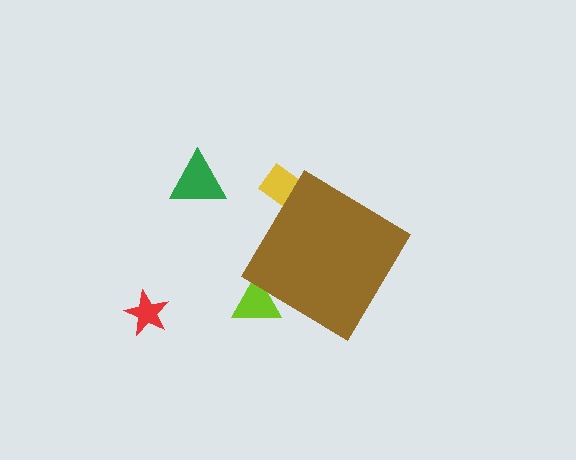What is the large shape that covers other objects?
A brown diamond.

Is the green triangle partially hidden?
No, the green triangle is fully visible.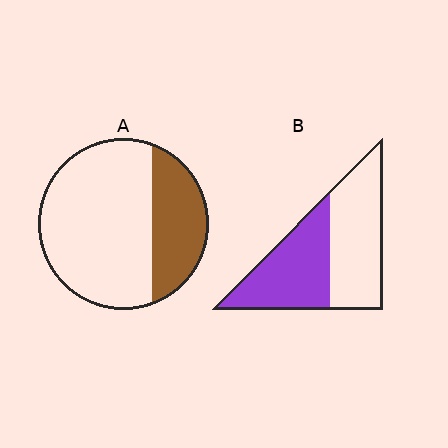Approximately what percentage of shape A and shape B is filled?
A is approximately 30% and B is approximately 50%.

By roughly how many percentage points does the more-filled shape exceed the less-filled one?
By roughly 20 percentage points (B over A).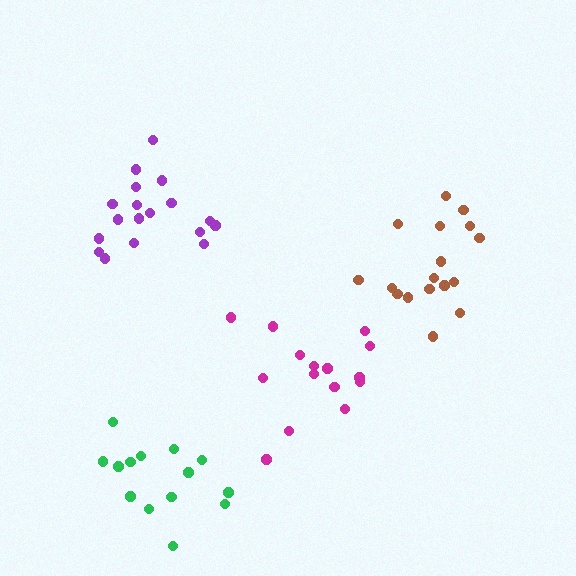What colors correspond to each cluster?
The clusters are colored: brown, magenta, green, purple.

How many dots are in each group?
Group 1: 17 dots, Group 2: 15 dots, Group 3: 14 dots, Group 4: 18 dots (64 total).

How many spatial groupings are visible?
There are 4 spatial groupings.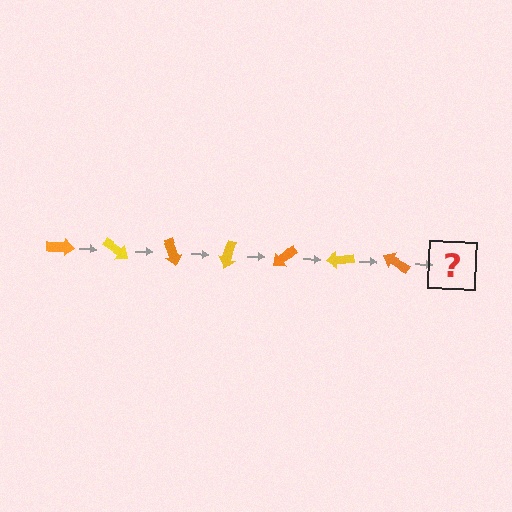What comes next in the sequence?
The next element should be a yellow arrow, rotated 245 degrees from the start.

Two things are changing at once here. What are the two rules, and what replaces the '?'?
The two rules are that it rotates 35 degrees each step and the color cycles through orange and yellow. The '?' should be a yellow arrow, rotated 245 degrees from the start.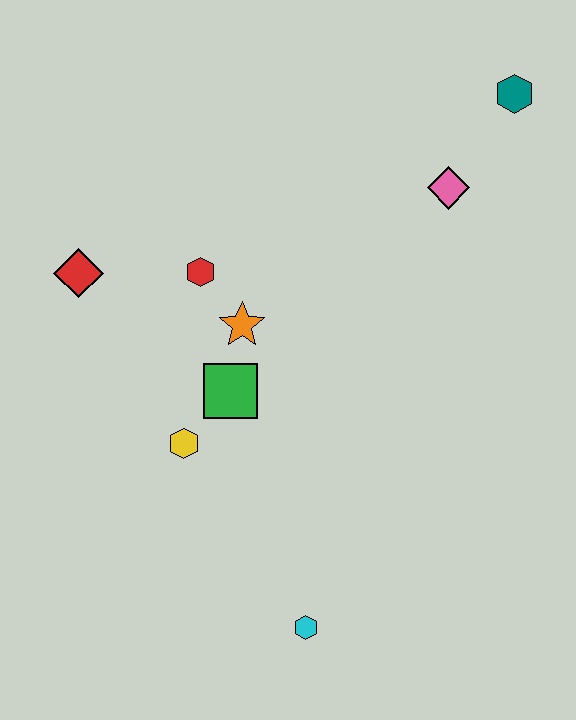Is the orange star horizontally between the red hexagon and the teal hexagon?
Yes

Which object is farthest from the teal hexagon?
The cyan hexagon is farthest from the teal hexagon.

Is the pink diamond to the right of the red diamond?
Yes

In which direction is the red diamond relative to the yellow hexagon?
The red diamond is above the yellow hexagon.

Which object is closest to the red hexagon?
The orange star is closest to the red hexagon.